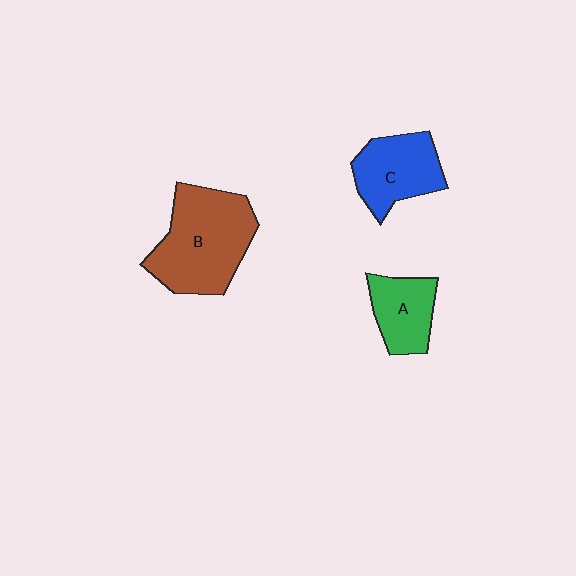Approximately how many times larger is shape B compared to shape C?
Approximately 1.6 times.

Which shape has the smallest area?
Shape A (green).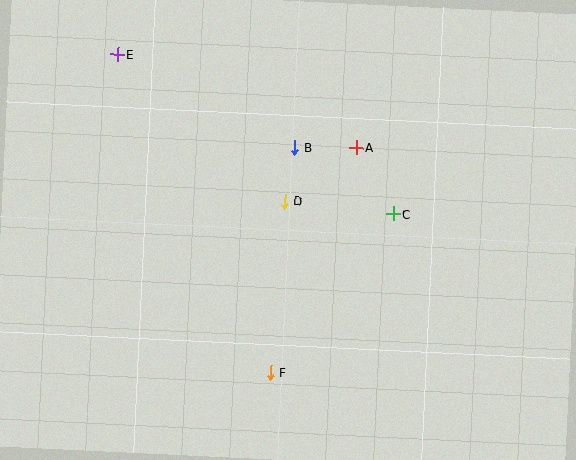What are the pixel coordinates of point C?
Point C is at (393, 214).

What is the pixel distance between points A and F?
The distance between A and F is 241 pixels.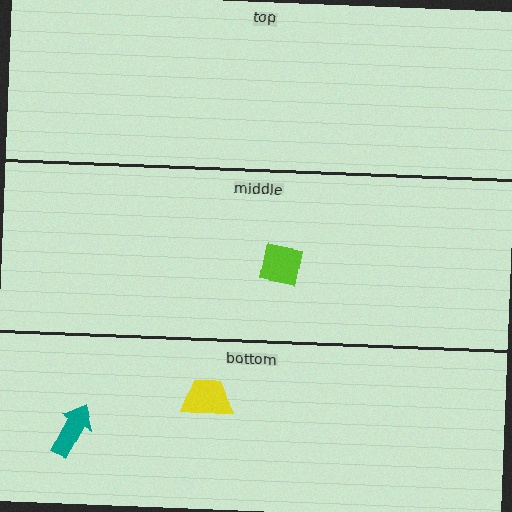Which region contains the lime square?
The middle region.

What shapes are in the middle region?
The lime square.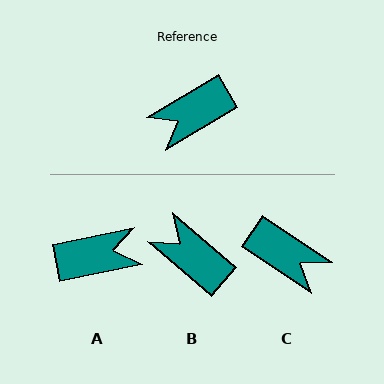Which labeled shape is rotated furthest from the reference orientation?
A, about 161 degrees away.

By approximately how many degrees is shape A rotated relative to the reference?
Approximately 161 degrees counter-clockwise.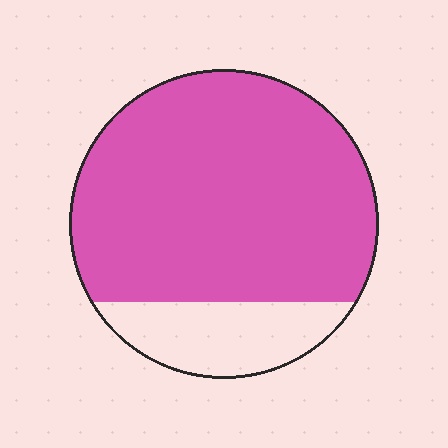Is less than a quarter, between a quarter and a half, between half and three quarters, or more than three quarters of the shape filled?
More than three quarters.